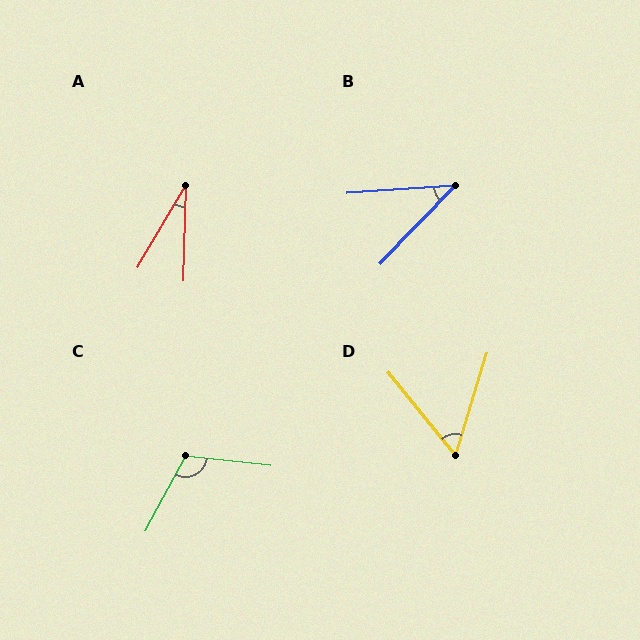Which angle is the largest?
C, at approximately 112 degrees.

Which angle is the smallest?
A, at approximately 29 degrees.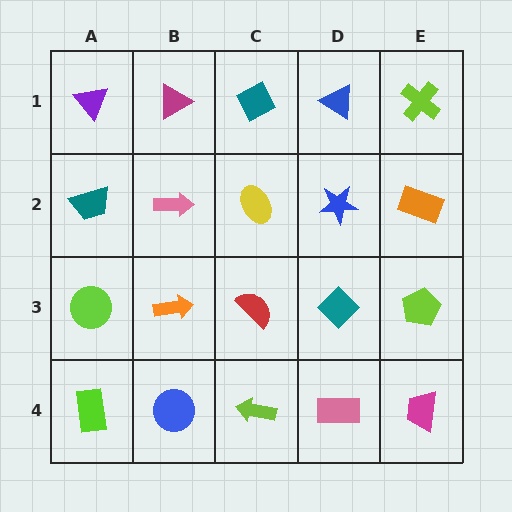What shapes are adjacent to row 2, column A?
A purple triangle (row 1, column A), a lime circle (row 3, column A), a pink arrow (row 2, column B).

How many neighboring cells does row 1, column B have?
3.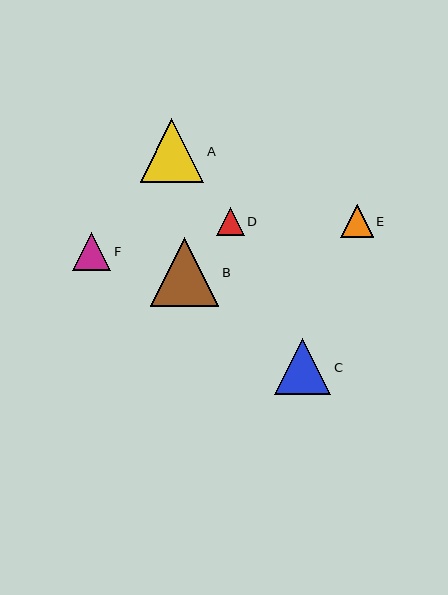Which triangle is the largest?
Triangle B is the largest with a size of approximately 69 pixels.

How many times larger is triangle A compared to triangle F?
Triangle A is approximately 1.7 times the size of triangle F.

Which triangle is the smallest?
Triangle D is the smallest with a size of approximately 28 pixels.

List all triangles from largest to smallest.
From largest to smallest: B, A, C, F, E, D.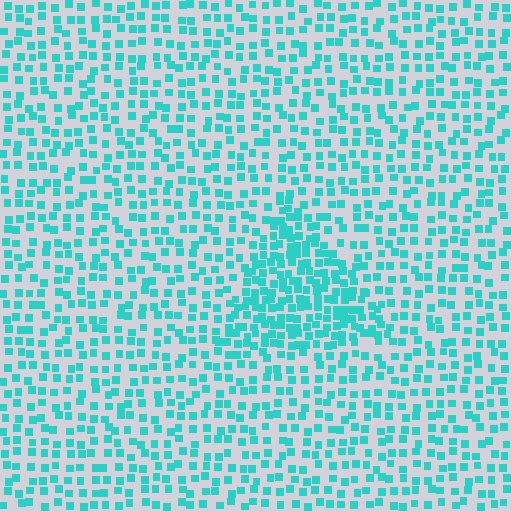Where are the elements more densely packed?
The elements are more densely packed inside the triangle boundary.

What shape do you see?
I see a triangle.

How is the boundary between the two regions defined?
The boundary is defined by a change in element density (approximately 1.9x ratio). All elements are the same color, size, and shape.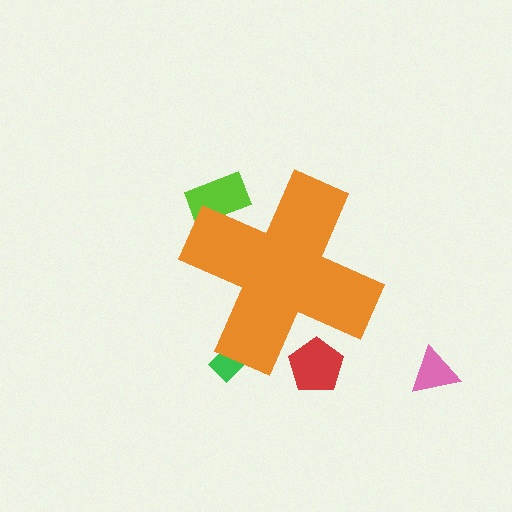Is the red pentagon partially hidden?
Yes, the red pentagon is partially hidden behind the orange cross.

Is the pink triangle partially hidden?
No, the pink triangle is fully visible.